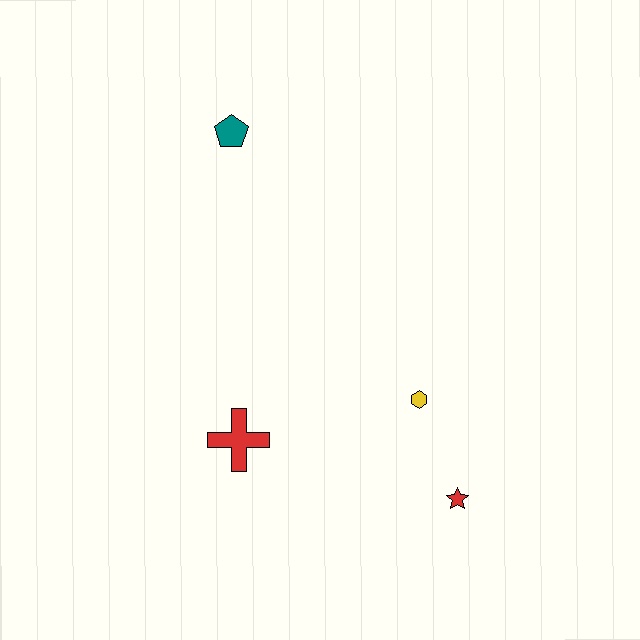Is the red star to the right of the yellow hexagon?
Yes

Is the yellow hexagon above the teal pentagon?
No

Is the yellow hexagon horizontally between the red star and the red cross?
Yes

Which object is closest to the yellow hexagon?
The red star is closest to the yellow hexagon.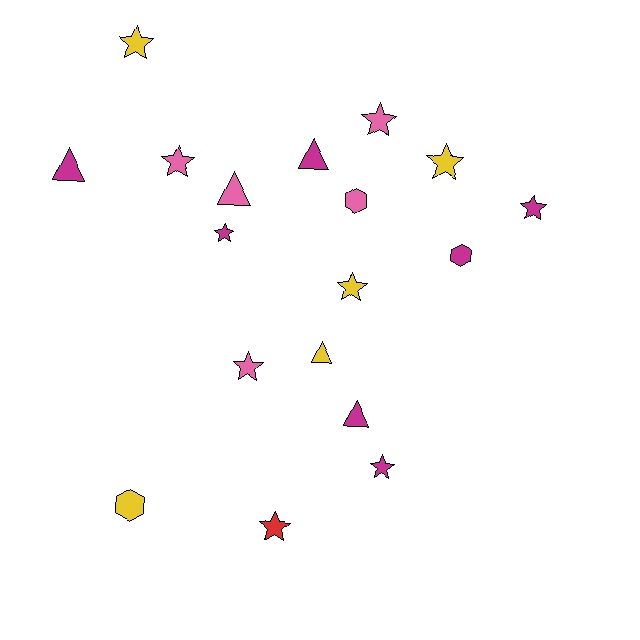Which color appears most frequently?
Magenta, with 7 objects.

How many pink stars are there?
There are 3 pink stars.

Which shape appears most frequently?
Star, with 10 objects.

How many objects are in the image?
There are 18 objects.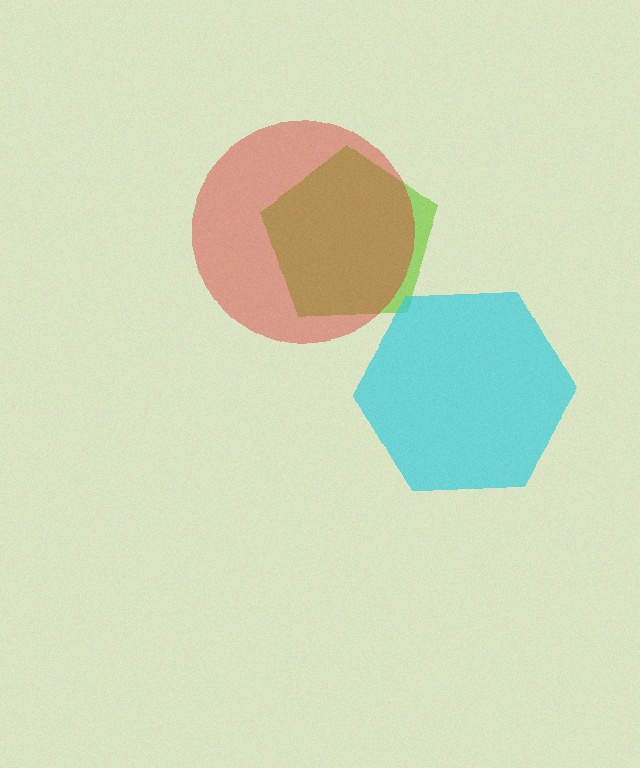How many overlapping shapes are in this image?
There are 3 overlapping shapes in the image.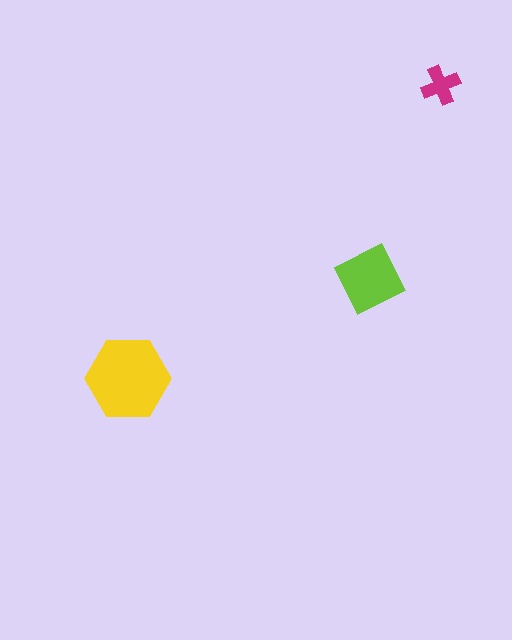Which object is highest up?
The magenta cross is topmost.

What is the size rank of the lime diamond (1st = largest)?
2nd.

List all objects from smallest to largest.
The magenta cross, the lime diamond, the yellow hexagon.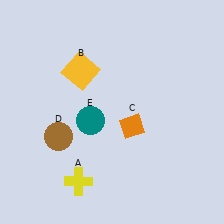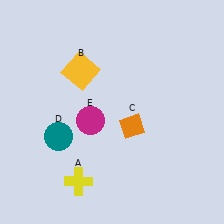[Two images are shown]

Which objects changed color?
D changed from brown to teal. E changed from teal to magenta.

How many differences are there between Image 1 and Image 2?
There are 2 differences between the two images.